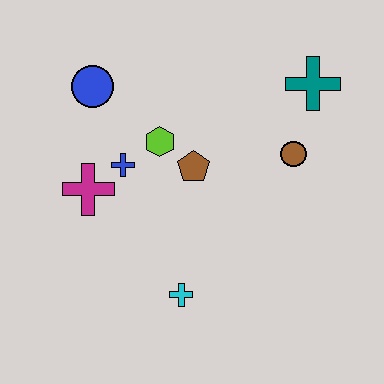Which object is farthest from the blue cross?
The teal cross is farthest from the blue cross.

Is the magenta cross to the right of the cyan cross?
No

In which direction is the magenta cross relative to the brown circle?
The magenta cross is to the left of the brown circle.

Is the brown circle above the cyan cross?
Yes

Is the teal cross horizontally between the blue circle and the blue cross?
No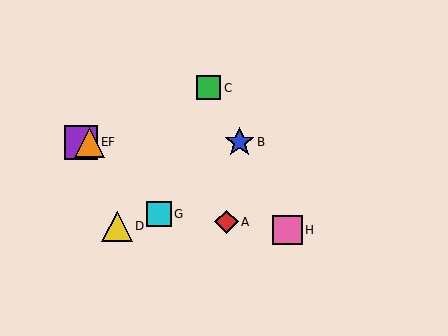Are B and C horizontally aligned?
No, B is at y≈142 and C is at y≈88.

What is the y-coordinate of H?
Object H is at y≈230.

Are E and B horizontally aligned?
Yes, both are at y≈142.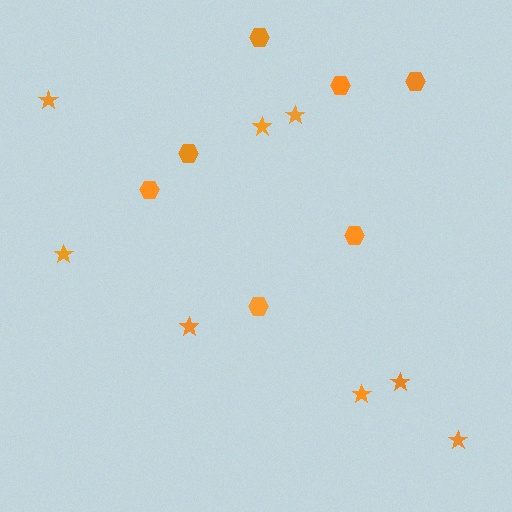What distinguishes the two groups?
There are 2 groups: one group of hexagons (7) and one group of stars (8).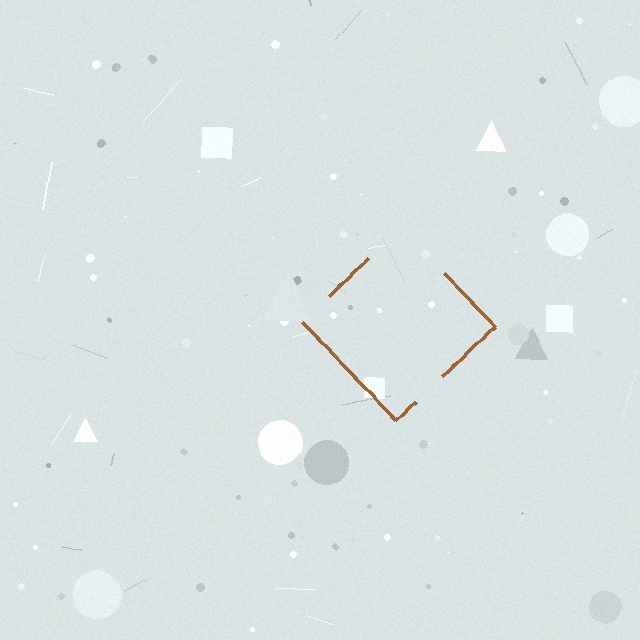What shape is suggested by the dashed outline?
The dashed outline suggests a diamond.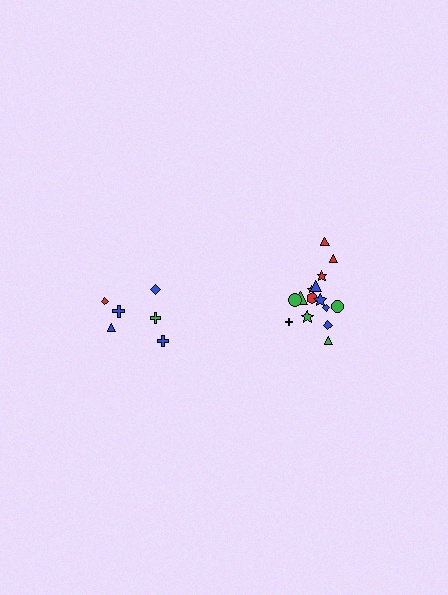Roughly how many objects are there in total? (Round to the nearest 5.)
Roughly 20 objects in total.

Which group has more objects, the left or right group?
The right group.